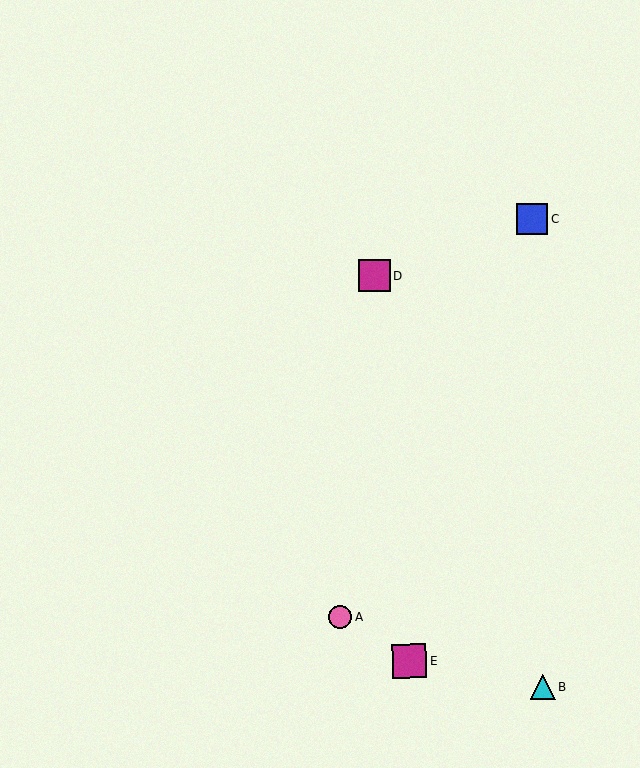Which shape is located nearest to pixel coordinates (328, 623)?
The pink circle (labeled A) at (340, 617) is nearest to that location.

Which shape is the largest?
The magenta square (labeled E) is the largest.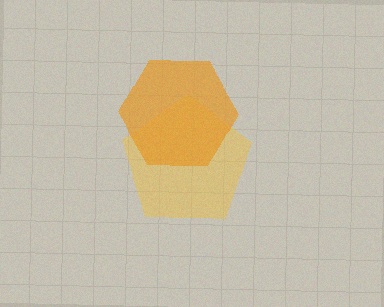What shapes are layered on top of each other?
The layered shapes are: a yellow pentagon, an orange hexagon.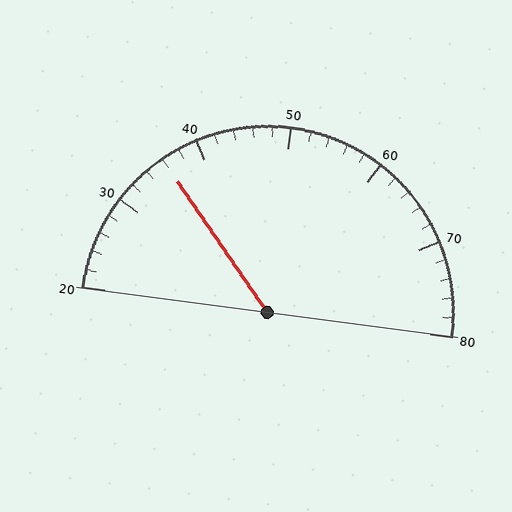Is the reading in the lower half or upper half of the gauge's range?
The reading is in the lower half of the range (20 to 80).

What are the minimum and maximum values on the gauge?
The gauge ranges from 20 to 80.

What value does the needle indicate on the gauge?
The needle indicates approximately 36.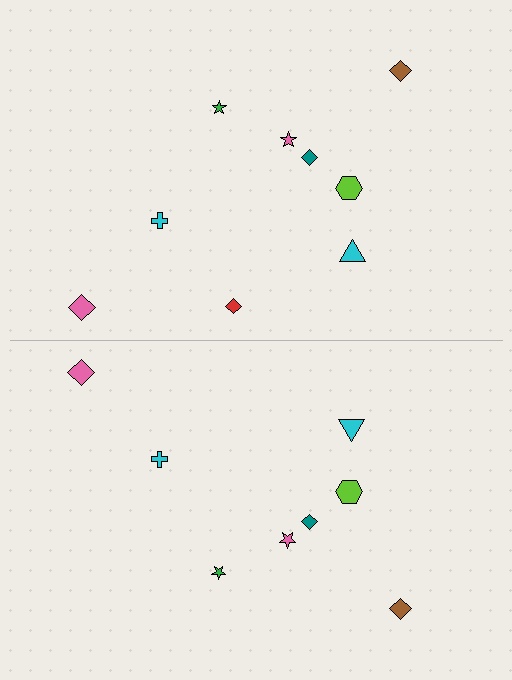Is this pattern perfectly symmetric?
No, the pattern is not perfectly symmetric. A red diamond is missing from the bottom side.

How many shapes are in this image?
There are 17 shapes in this image.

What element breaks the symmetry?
A red diamond is missing from the bottom side.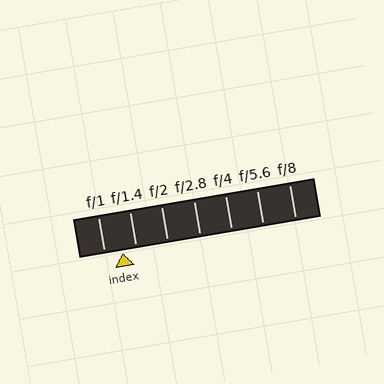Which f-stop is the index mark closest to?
The index mark is closest to f/1.4.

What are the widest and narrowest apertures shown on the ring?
The widest aperture shown is f/1 and the narrowest is f/8.